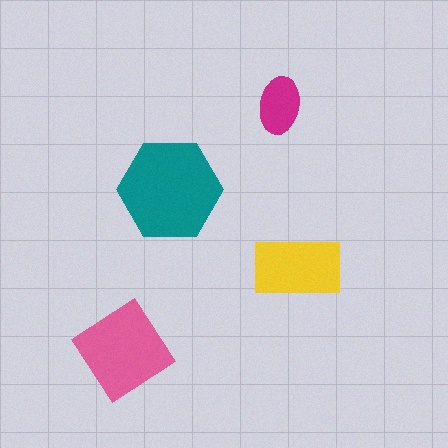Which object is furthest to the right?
The yellow rectangle is rightmost.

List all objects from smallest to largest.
The magenta ellipse, the yellow rectangle, the pink diamond, the teal hexagon.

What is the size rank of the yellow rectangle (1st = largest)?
3rd.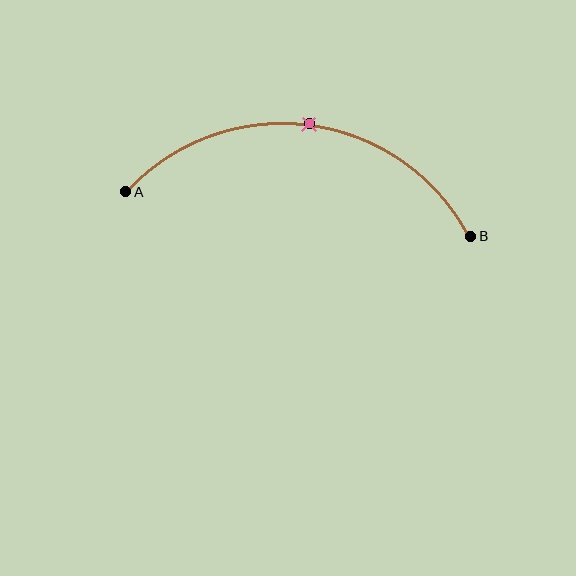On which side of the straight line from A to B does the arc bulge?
The arc bulges above the straight line connecting A and B.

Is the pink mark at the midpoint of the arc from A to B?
Yes. The pink mark lies on the arc at equal arc-length from both A and B — it is the arc midpoint.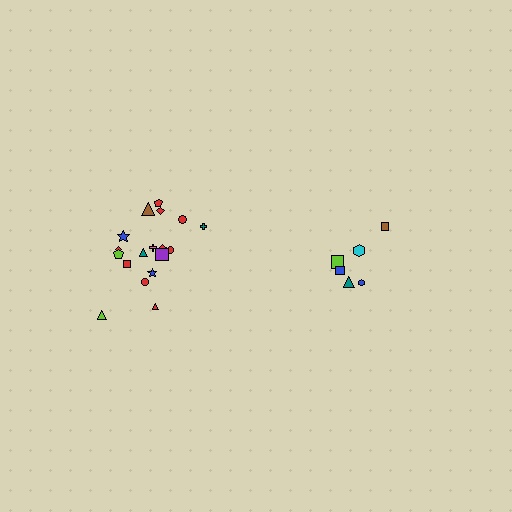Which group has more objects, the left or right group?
The left group.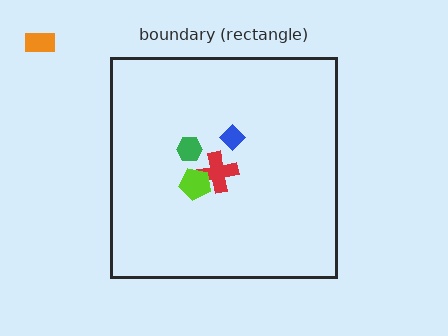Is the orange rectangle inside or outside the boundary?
Outside.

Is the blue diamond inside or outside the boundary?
Inside.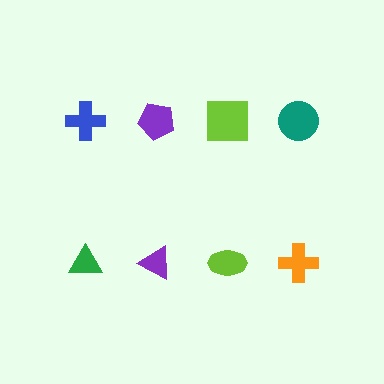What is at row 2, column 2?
A purple triangle.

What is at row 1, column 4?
A teal circle.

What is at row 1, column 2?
A purple pentagon.